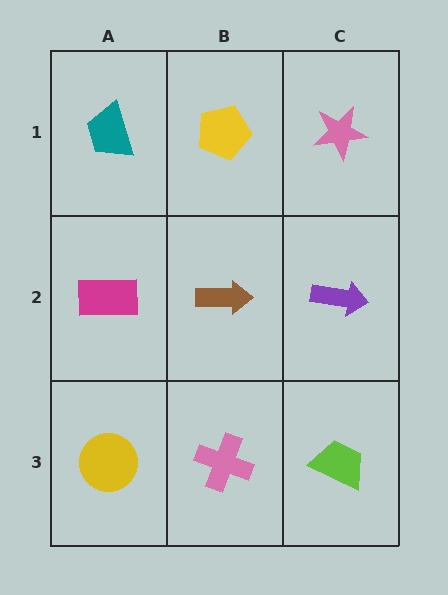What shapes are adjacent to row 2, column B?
A yellow pentagon (row 1, column B), a pink cross (row 3, column B), a magenta rectangle (row 2, column A), a purple arrow (row 2, column C).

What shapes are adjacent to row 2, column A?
A teal trapezoid (row 1, column A), a yellow circle (row 3, column A), a brown arrow (row 2, column B).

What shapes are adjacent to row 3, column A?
A magenta rectangle (row 2, column A), a pink cross (row 3, column B).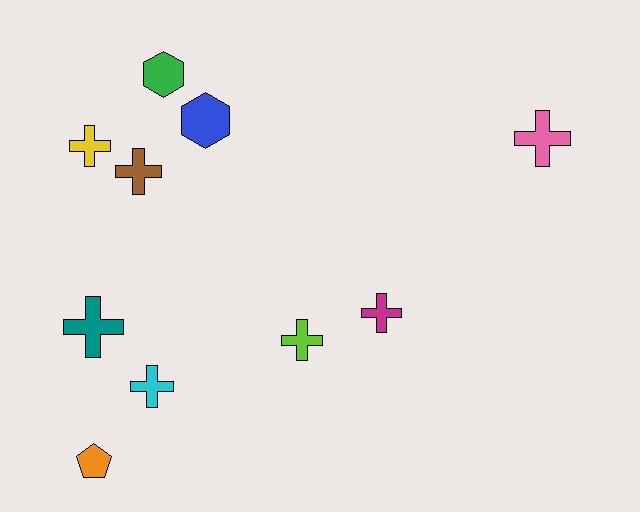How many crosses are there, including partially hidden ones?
There are 7 crosses.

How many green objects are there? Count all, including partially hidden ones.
There is 1 green object.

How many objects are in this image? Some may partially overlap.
There are 10 objects.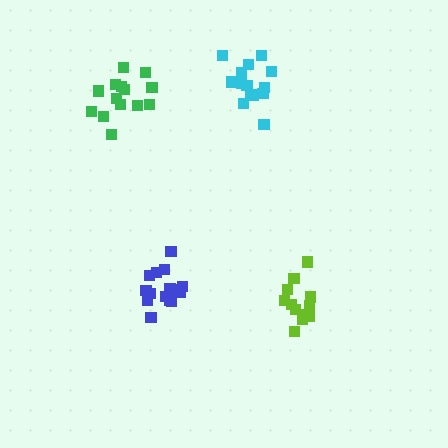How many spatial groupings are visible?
There are 4 spatial groupings.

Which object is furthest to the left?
The green cluster is leftmost.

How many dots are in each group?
Group 1: 15 dots, Group 2: 14 dots, Group 3: 12 dots, Group 4: 15 dots (56 total).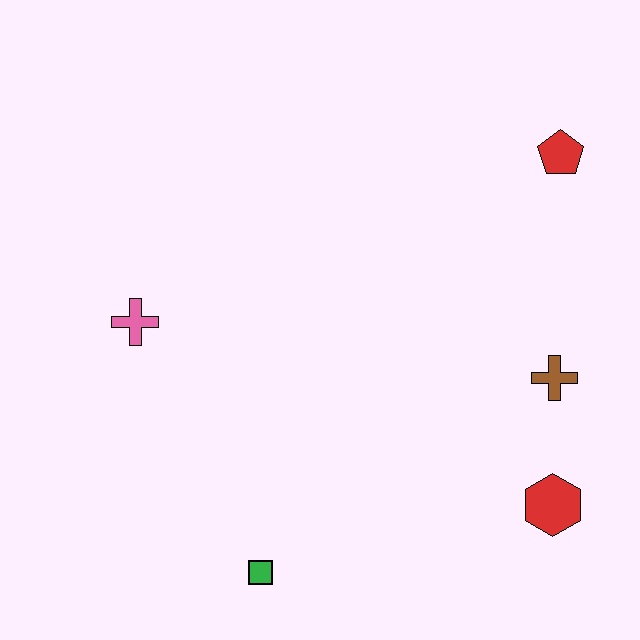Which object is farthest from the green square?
The red pentagon is farthest from the green square.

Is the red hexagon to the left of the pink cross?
No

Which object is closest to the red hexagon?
The brown cross is closest to the red hexagon.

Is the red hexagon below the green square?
No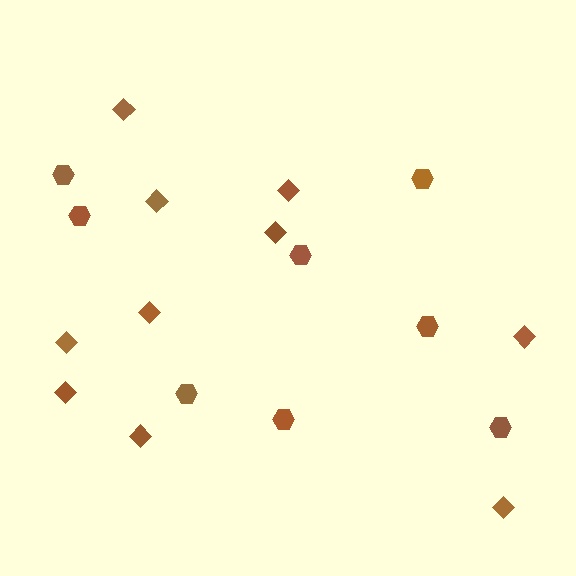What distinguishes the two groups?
There are 2 groups: one group of hexagons (8) and one group of diamonds (10).